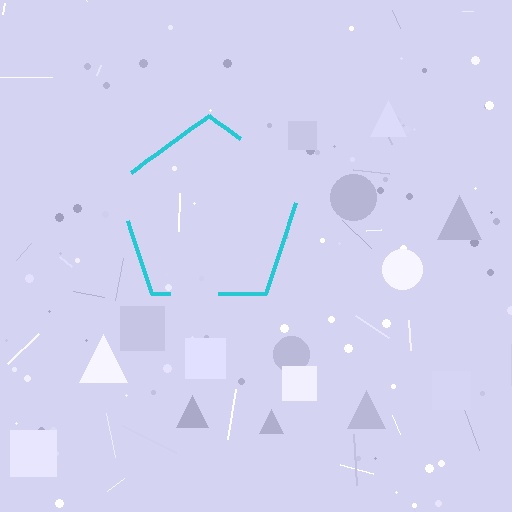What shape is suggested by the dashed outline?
The dashed outline suggests a pentagon.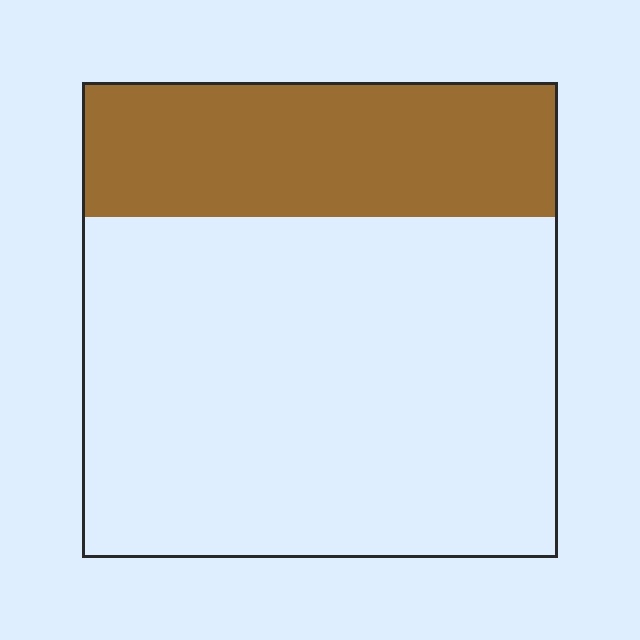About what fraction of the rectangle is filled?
About one quarter (1/4).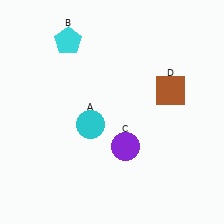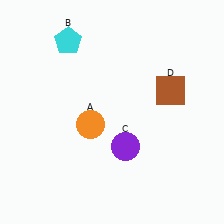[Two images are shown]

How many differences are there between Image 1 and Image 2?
There is 1 difference between the two images.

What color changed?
The circle (A) changed from cyan in Image 1 to orange in Image 2.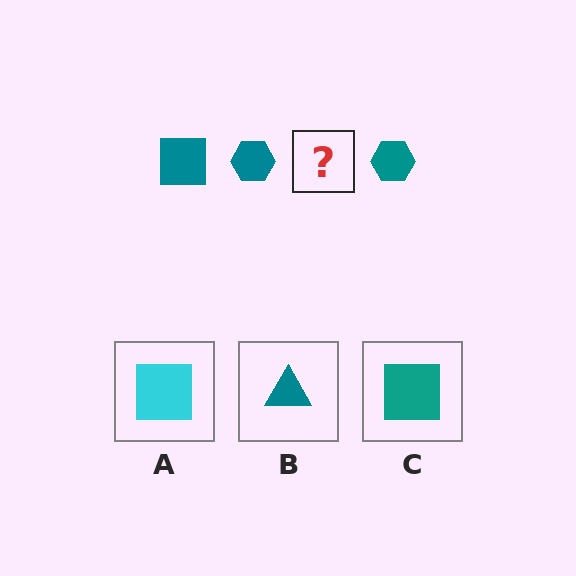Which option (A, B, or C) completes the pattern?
C.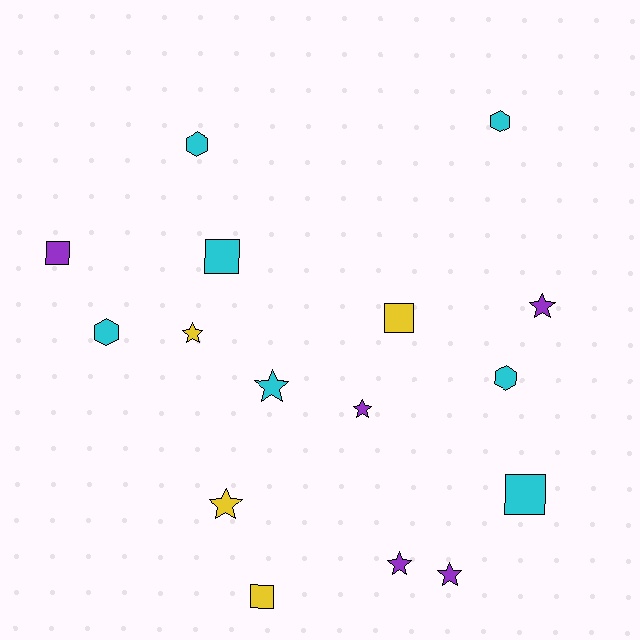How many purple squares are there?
There is 1 purple square.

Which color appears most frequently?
Cyan, with 7 objects.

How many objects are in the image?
There are 16 objects.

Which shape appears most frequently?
Star, with 7 objects.